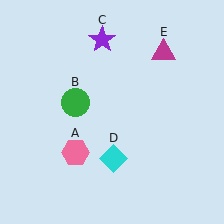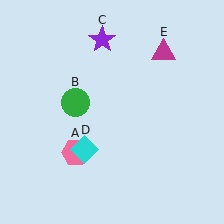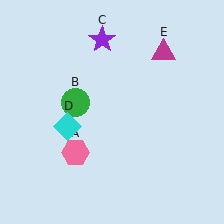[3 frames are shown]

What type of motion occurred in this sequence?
The cyan diamond (object D) rotated clockwise around the center of the scene.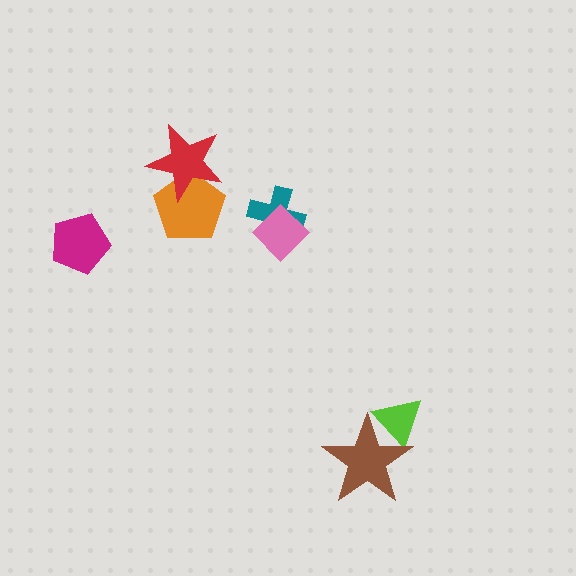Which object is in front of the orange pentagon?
The red star is in front of the orange pentagon.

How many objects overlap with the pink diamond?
1 object overlaps with the pink diamond.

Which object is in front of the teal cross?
The pink diamond is in front of the teal cross.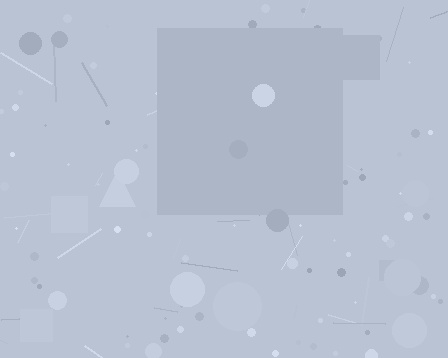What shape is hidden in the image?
A square is hidden in the image.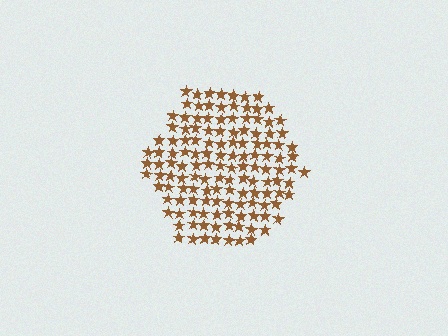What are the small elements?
The small elements are stars.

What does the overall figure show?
The overall figure shows a hexagon.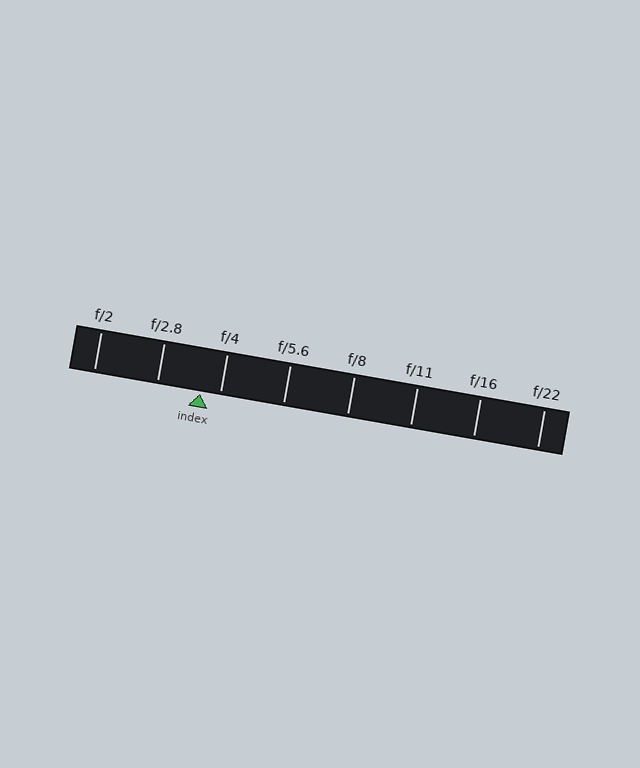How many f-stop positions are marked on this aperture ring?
There are 8 f-stop positions marked.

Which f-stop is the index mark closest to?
The index mark is closest to f/4.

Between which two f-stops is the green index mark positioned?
The index mark is between f/2.8 and f/4.